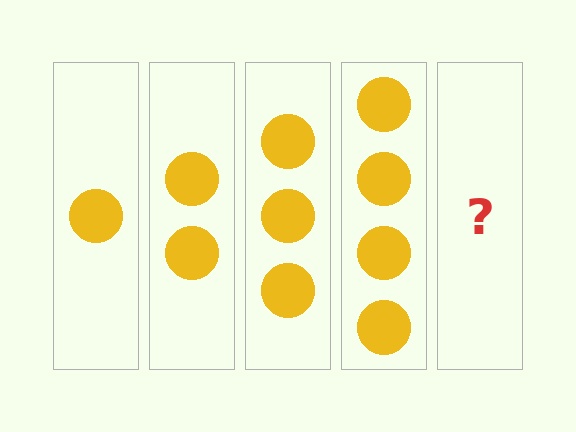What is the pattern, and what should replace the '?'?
The pattern is that each step adds one more circle. The '?' should be 5 circles.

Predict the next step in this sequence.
The next step is 5 circles.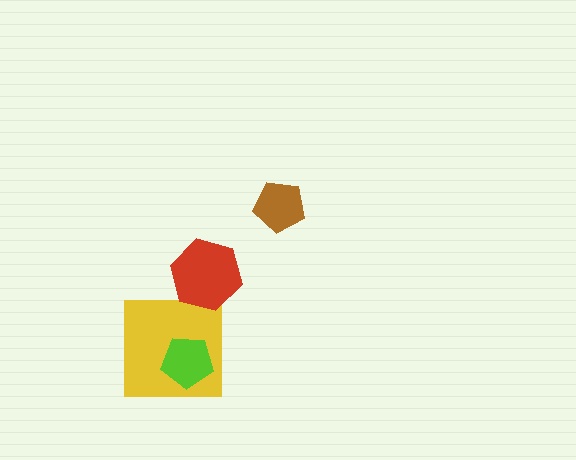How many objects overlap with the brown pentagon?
0 objects overlap with the brown pentagon.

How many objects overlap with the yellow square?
1 object overlaps with the yellow square.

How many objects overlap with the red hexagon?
0 objects overlap with the red hexagon.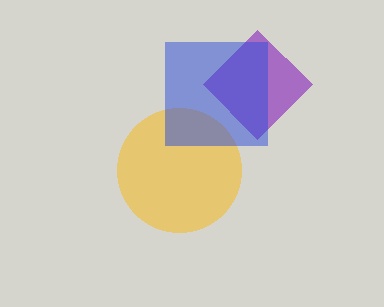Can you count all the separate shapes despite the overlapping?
Yes, there are 3 separate shapes.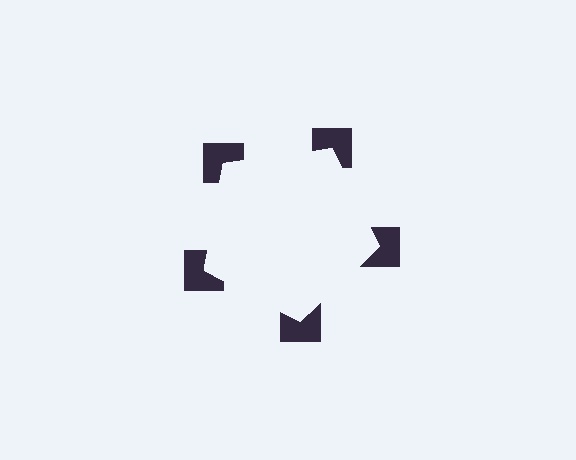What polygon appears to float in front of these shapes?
An illusory pentagon — its edges are inferred from the aligned wedge cuts in the notched squares, not physically drawn.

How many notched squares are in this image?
There are 5 — one at each vertex of the illusory pentagon.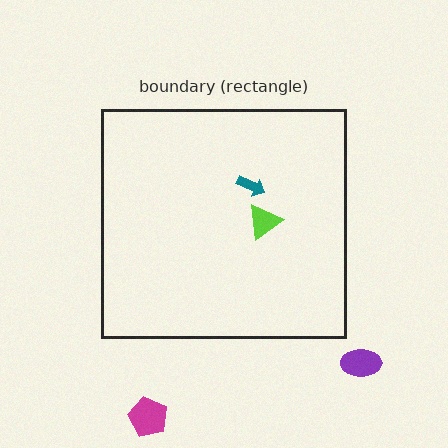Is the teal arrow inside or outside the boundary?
Inside.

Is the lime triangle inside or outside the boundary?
Inside.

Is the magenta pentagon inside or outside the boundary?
Outside.